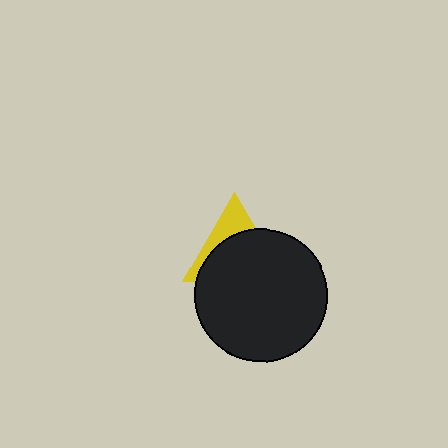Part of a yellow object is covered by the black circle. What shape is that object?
It is a triangle.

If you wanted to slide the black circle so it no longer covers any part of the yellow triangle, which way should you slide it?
Slide it down — that is the most direct way to separate the two shapes.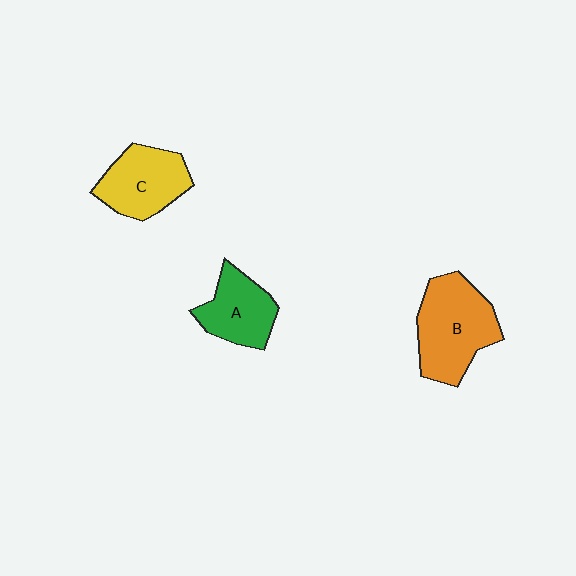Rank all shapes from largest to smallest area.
From largest to smallest: B (orange), C (yellow), A (green).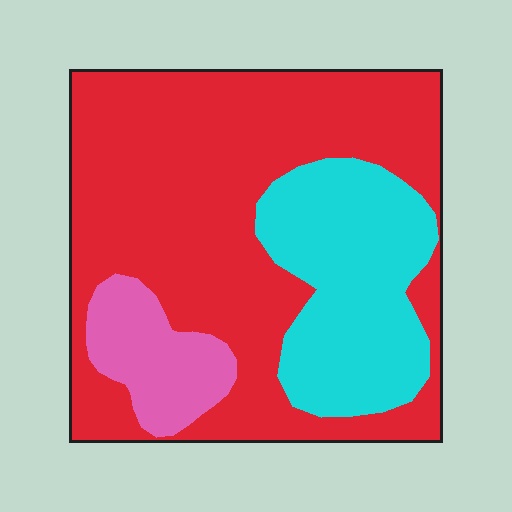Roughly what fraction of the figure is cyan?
Cyan covers 25% of the figure.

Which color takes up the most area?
Red, at roughly 65%.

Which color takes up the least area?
Pink, at roughly 10%.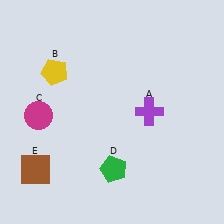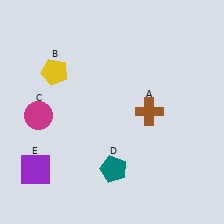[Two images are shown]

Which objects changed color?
A changed from purple to brown. D changed from green to teal. E changed from brown to purple.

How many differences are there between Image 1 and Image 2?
There are 3 differences between the two images.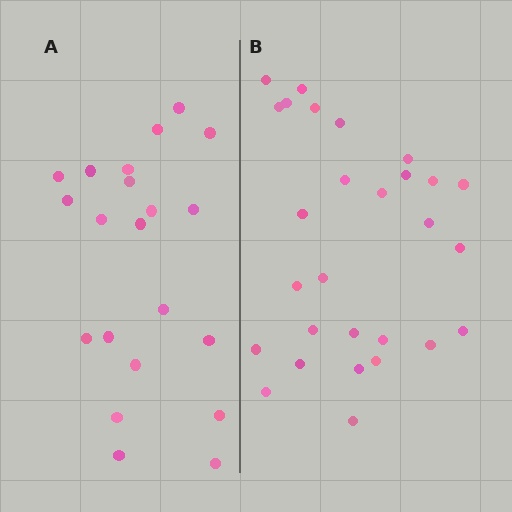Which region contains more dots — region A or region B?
Region B (the right region) has more dots.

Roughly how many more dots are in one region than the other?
Region B has roughly 8 or so more dots than region A.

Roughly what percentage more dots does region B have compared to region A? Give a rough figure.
About 35% more.